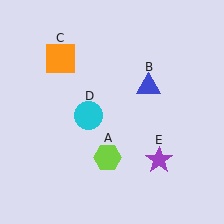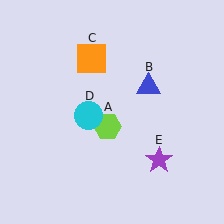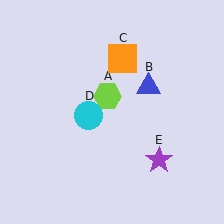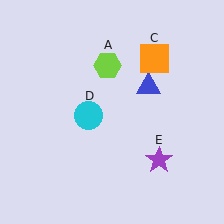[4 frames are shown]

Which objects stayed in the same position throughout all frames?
Blue triangle (object B) and cyan circle (object D) and purple star (object E) remained stationary.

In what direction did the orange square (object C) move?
The orange square (object C) moved right.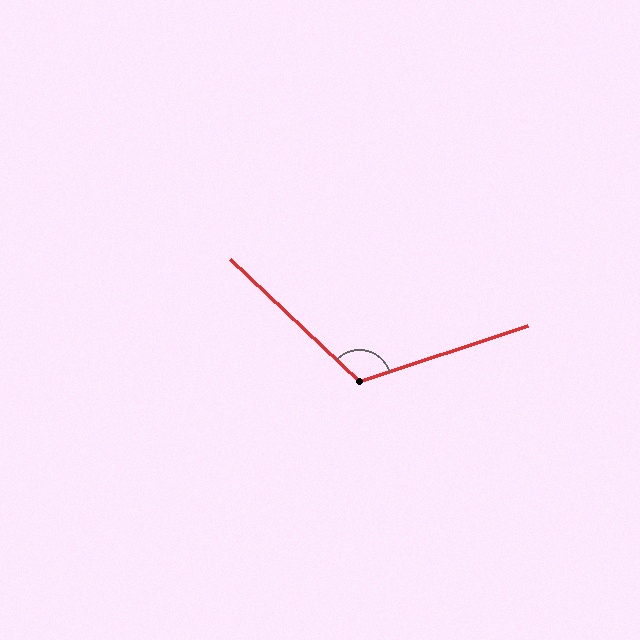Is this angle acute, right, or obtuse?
It is obtuse.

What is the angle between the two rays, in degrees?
Approximately 118 degrees.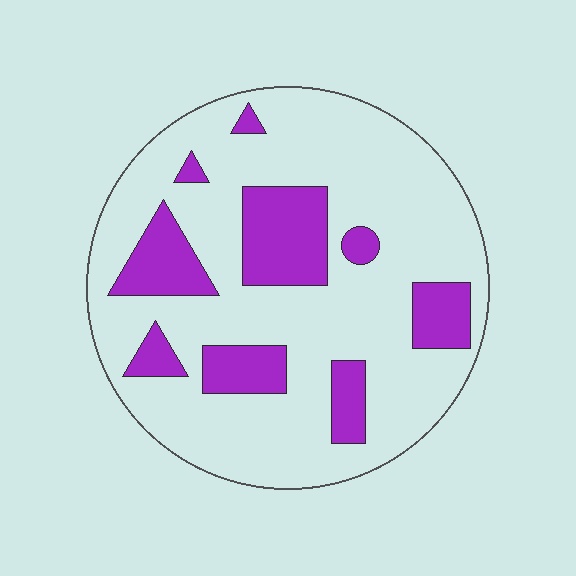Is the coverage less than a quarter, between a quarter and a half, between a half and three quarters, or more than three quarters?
Less than a quarter.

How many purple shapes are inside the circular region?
9.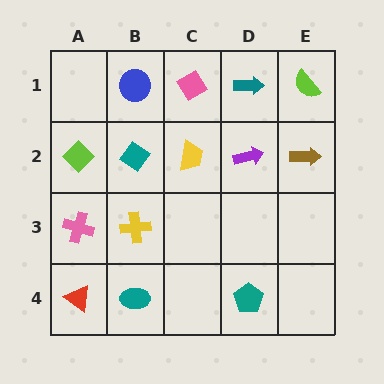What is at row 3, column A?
A pink cross.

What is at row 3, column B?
A yellow cross.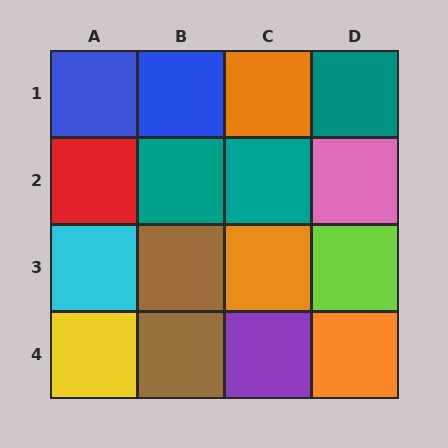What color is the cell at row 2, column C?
Teal.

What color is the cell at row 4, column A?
Yellow.